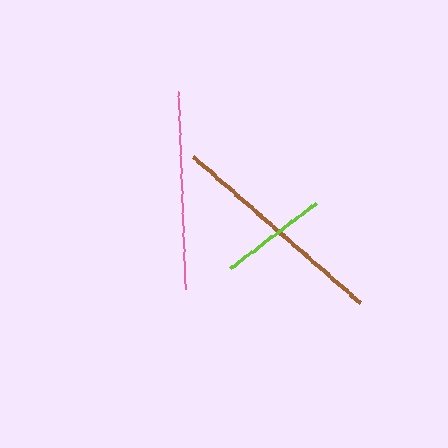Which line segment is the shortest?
The lime line is the shortest at approximately 109 pixels.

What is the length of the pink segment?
The pink segment is approximately 198 pixels long.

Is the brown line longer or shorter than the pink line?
The brown line is longer than the pink line.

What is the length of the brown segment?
The brown segment is approximately 221 pixels long.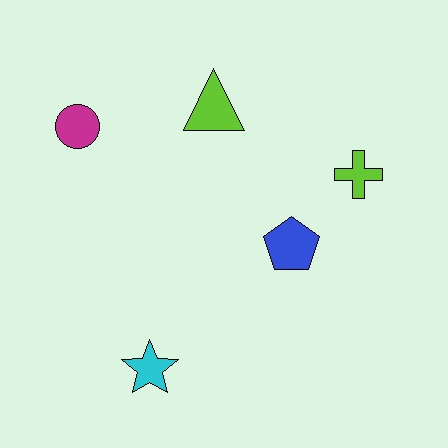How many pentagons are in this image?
There is 1 pentagon.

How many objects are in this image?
There are 5 objects.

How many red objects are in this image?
There are no red objects.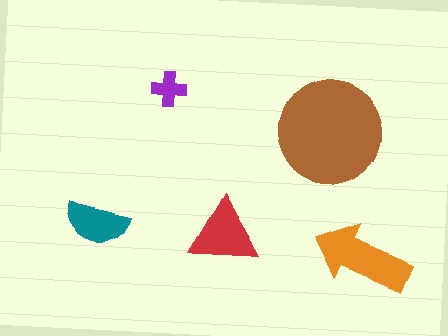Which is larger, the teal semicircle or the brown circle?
The brown circle.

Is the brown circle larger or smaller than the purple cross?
Larger.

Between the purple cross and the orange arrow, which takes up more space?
The orange arrow.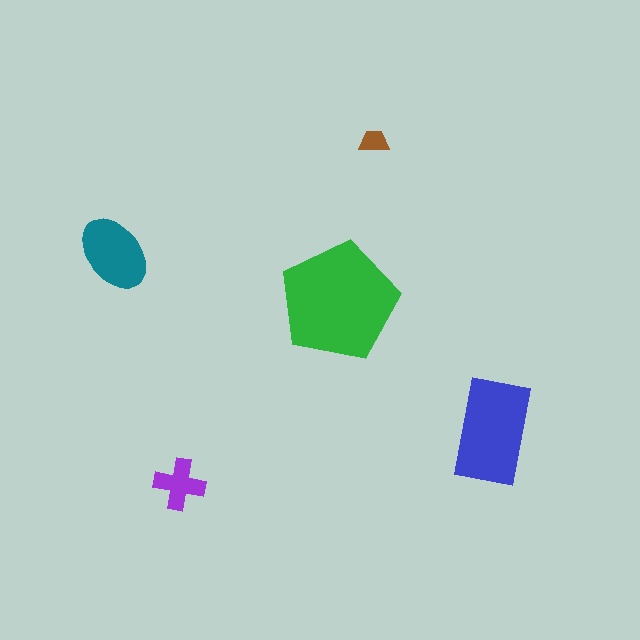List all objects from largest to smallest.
The green pentagon, the blue rectangle, the teal ellipse, the purple cross, the brown trapezoid.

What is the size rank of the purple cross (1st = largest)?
4th.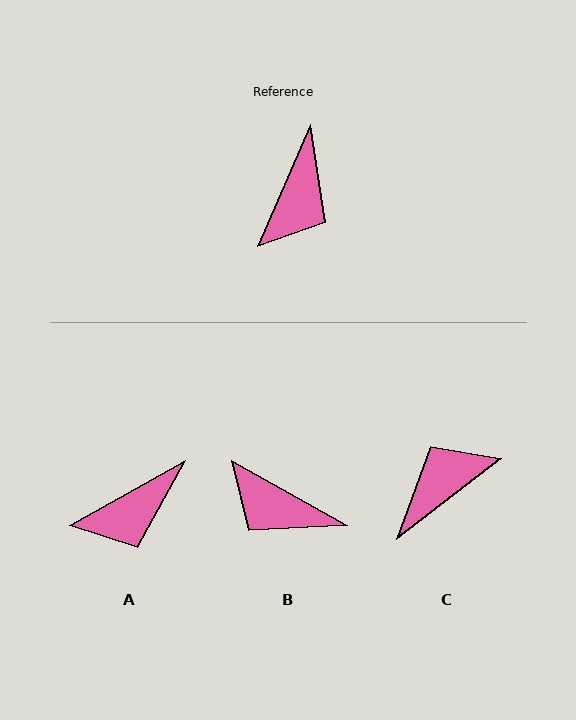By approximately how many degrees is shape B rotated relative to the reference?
Approximately 96 degrees clockwise.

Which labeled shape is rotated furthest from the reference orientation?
C, about 151 degrees away.